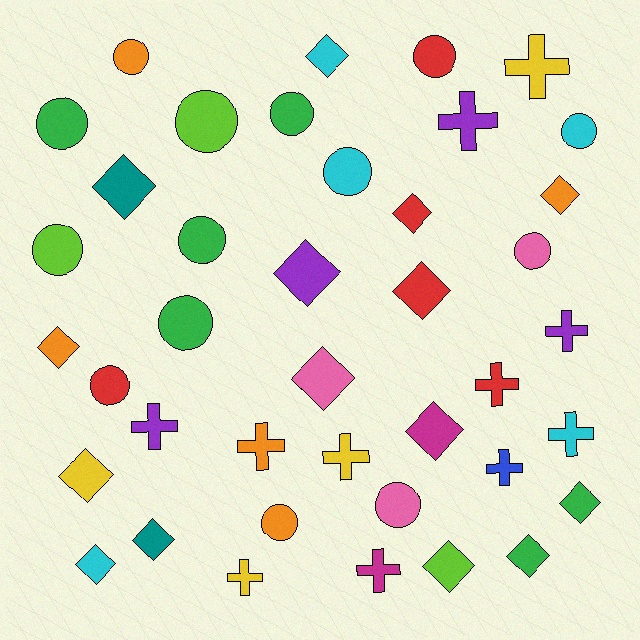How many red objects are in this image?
There are 5 red objects.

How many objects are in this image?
There are 40 objects.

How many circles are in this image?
There are 14 circles.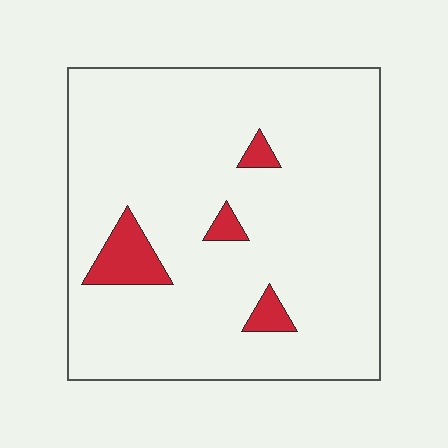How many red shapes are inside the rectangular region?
4.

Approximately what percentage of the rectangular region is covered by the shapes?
Approximately 5%.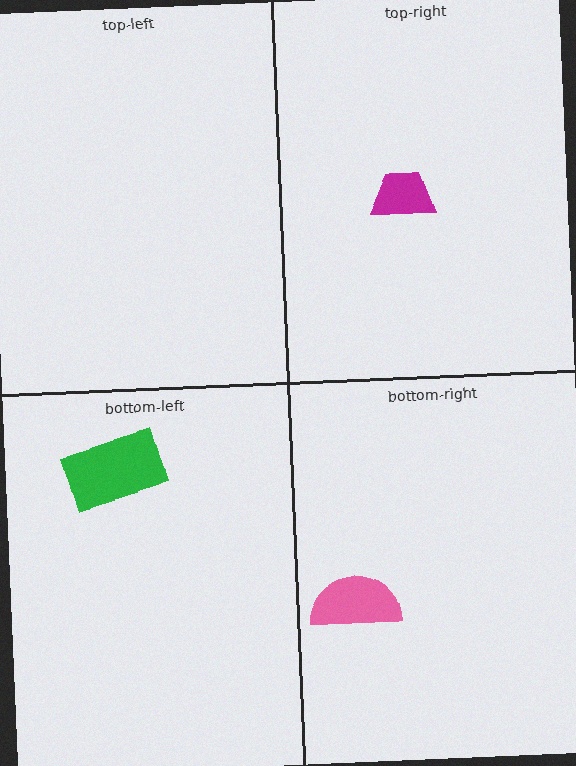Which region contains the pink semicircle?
The bottom-right region.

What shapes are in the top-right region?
The magenta trapezoid.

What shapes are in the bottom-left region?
The green rectangle.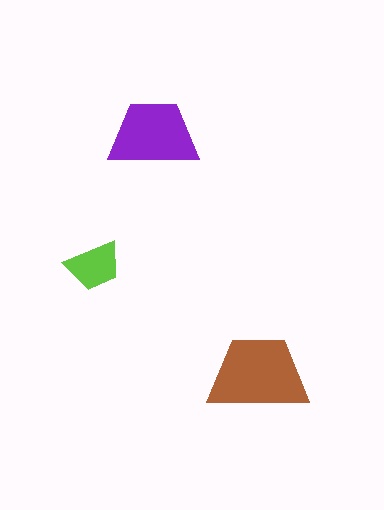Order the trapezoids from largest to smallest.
the brown one, the purple one, the lime one.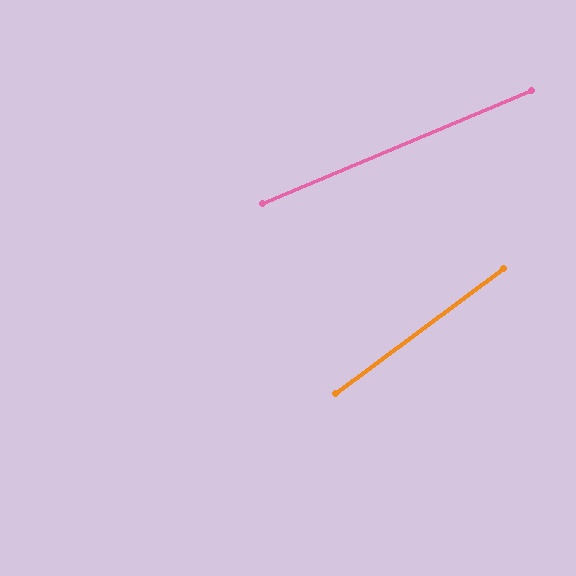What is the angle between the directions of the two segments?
Approximately 14 degrees.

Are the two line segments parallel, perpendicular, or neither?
Neither parallel nor perpendicular — they differ by about 14°.